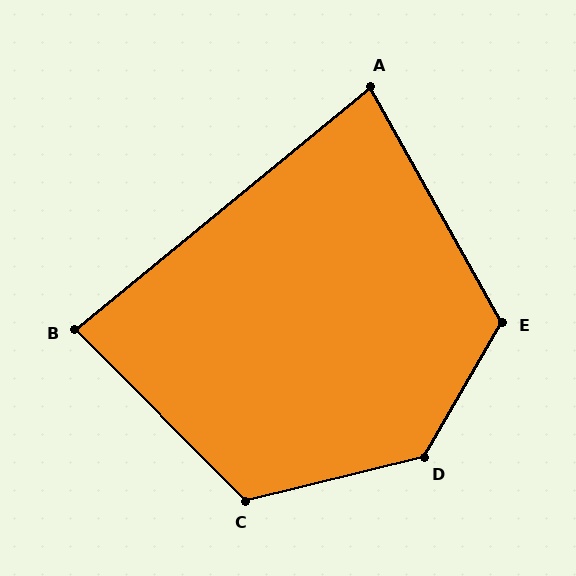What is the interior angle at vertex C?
Approximately 121 degrees (obtuse).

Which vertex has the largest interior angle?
D, at approximately 134 degrees.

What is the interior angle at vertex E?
Approximately 120 degrees (obtuse).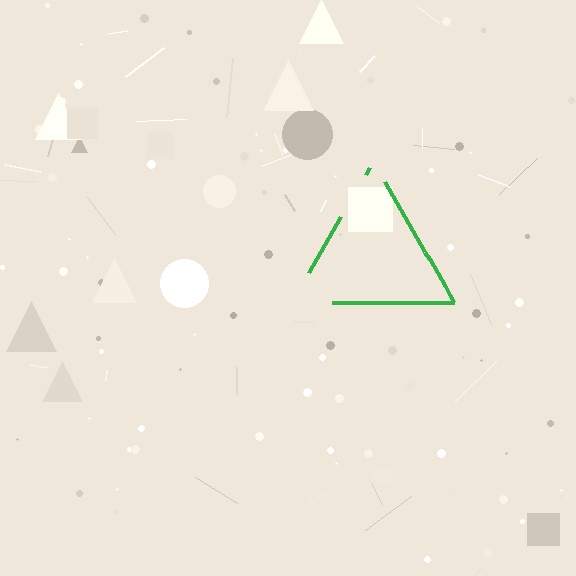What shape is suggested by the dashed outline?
The dashed outline suggests a triangle.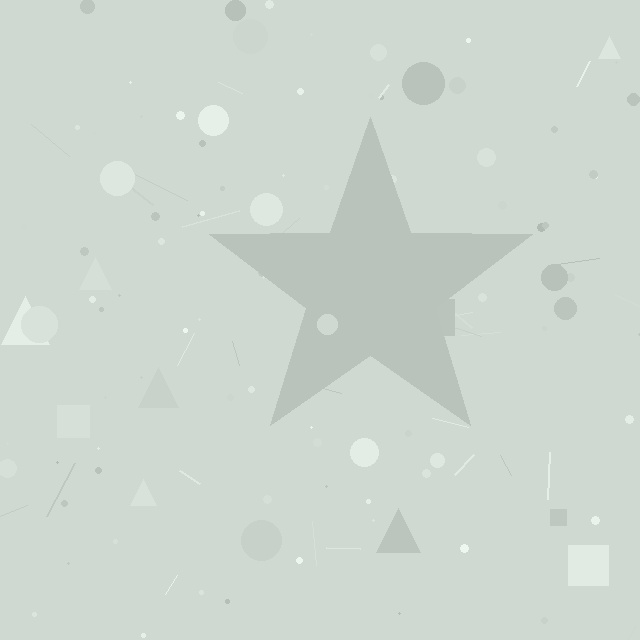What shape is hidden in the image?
A star is hidden in the image.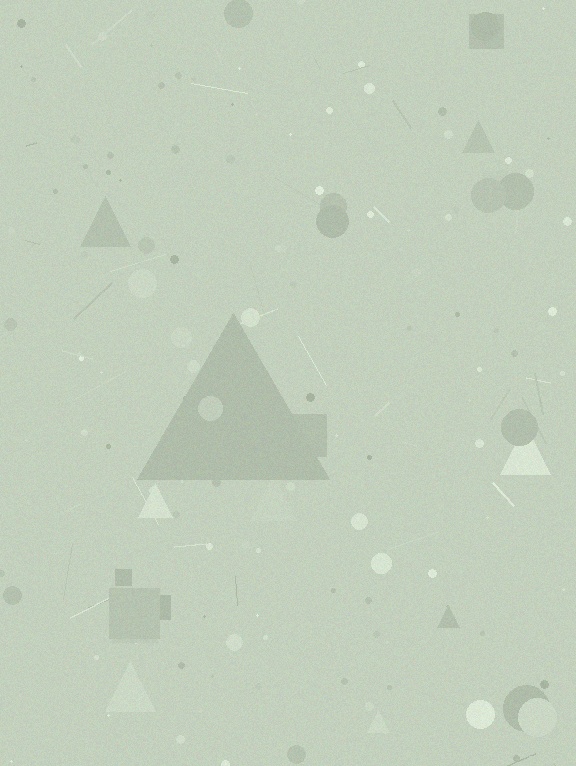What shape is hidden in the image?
A triangle is hidden in the image.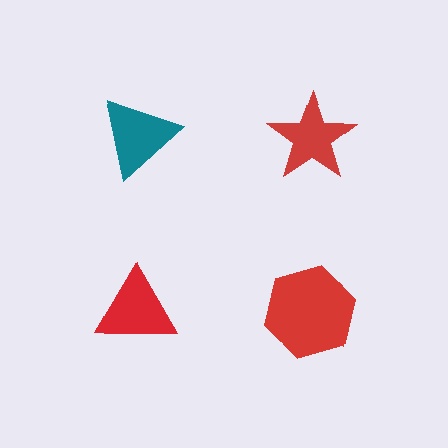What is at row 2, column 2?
A red hexagon.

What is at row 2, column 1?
A red triangle.